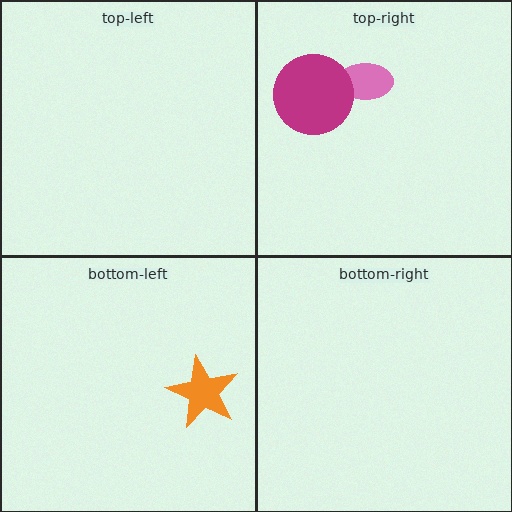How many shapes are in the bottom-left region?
1.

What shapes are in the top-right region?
The pink ellipse, the magenta circle.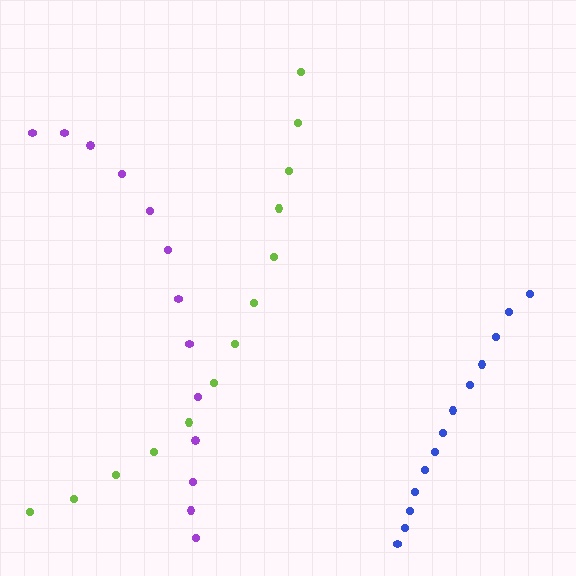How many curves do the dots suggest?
There are 3 distinct paths.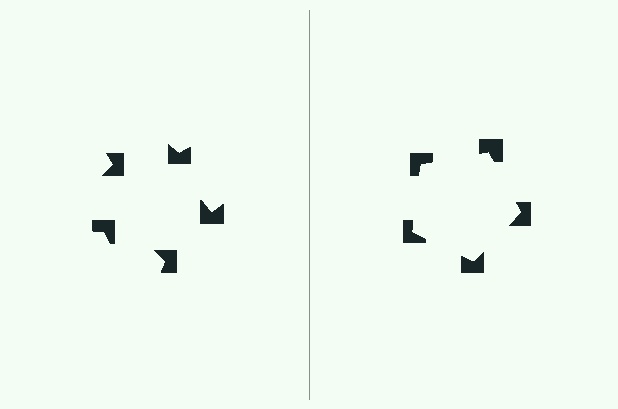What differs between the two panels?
The notched squares are positioned identically on both sides; only the wedge orientations differ. On the right they align to a pentagon; on the left they are misaligned.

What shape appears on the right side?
An illusory pentagon.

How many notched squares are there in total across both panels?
10 — 5 on each side.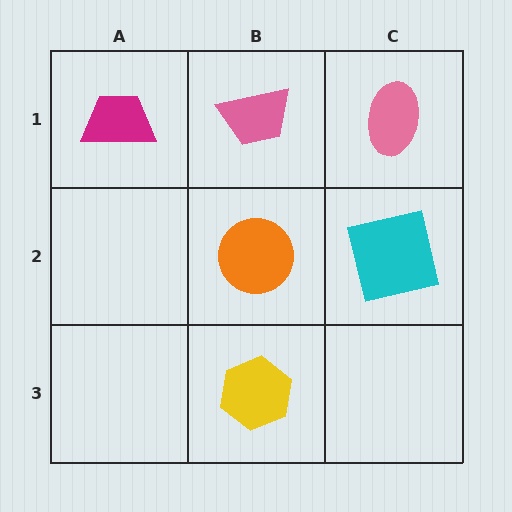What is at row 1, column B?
A pink trapezoid.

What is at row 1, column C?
A pink ellipse.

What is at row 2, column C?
A cyan square.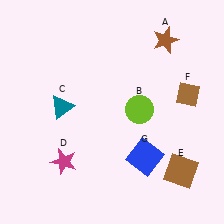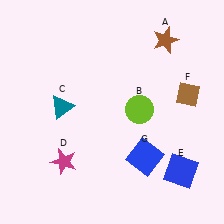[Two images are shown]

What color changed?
The square (E) changed from brown in Image 1 to blue in Image 2.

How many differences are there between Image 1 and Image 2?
There is 1 difference between the two images.